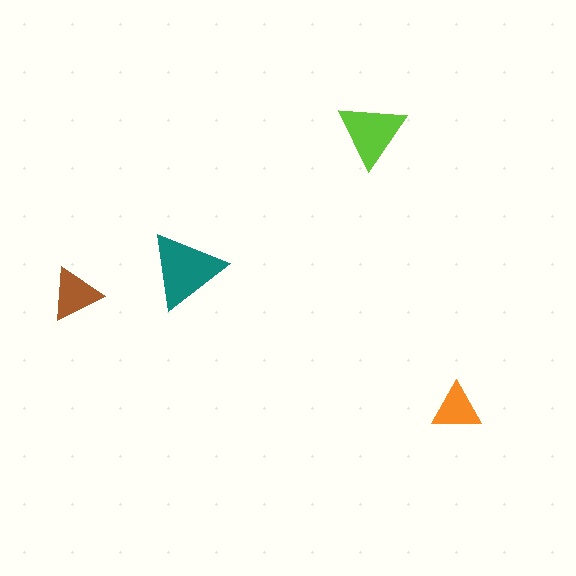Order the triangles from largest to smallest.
the teal one, the lime one, the brown one, the orange one.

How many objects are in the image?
There are 4 objects in the image.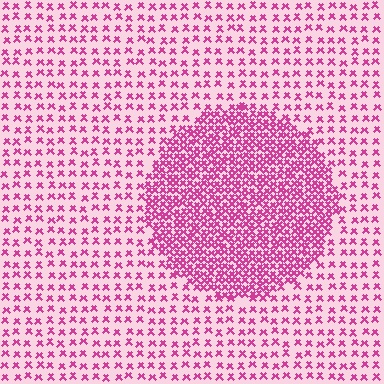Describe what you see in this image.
The image contains small magenta elements arranged at two different densities. A circle-shaped region is visible where the elements are more densely packed than the surrounding area.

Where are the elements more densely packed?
The elements are more densely packed inside the circle boundary.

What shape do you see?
I see a circle.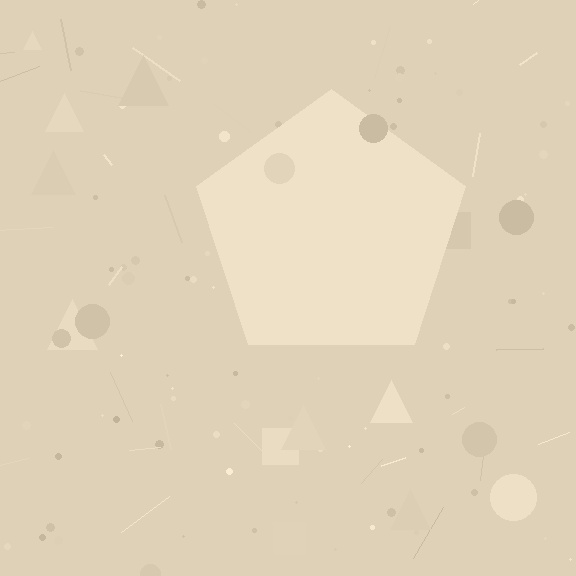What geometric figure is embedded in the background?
A pentagon is embedded in the background.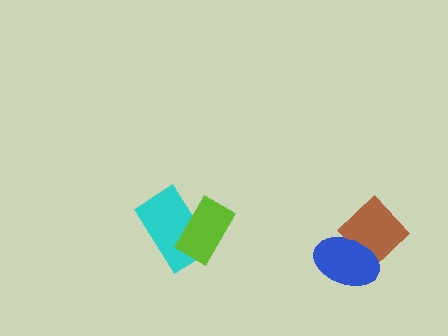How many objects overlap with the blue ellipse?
1 object overlaps with the blue ellipse.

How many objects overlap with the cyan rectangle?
1 object overlaps with the cyan rectangle.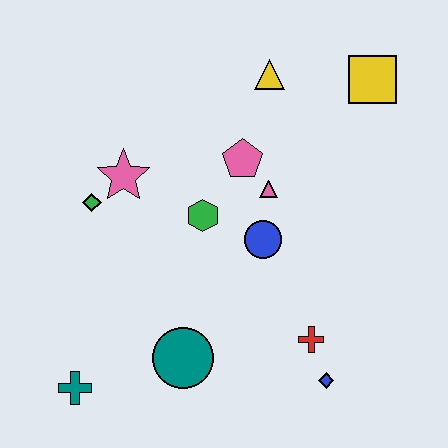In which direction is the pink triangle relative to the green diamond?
The pink triangle is to the right of the green diamond.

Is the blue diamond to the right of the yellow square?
No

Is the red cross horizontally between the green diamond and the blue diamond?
Yes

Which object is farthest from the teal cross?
The yellow square is farthest from the teal cross.